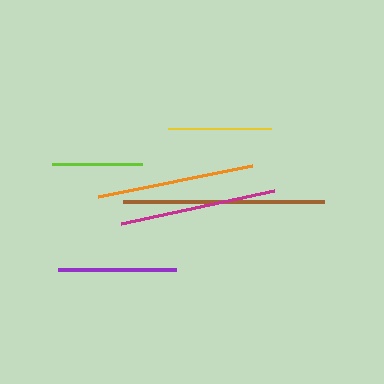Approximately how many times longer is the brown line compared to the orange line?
The brown line is approximately 1.3 times the length of the orange line.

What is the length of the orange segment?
The orange segment is approximately 157 pixels long.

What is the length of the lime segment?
The lime segment is approximately 90 pixels long.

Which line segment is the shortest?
The lime line is the shortest at approximately 90 pixels.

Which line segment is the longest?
The brown line is the longest at approximately 201 pixels.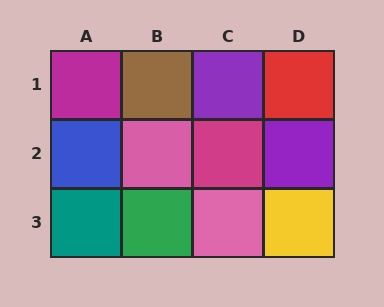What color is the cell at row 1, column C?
Purple.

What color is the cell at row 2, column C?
Magenta.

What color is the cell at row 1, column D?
Red.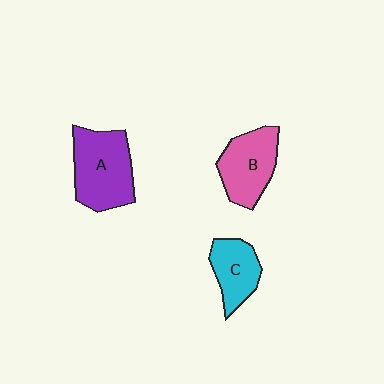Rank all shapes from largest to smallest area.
From largest to smallest: A (purple), B (pink), C (cyan).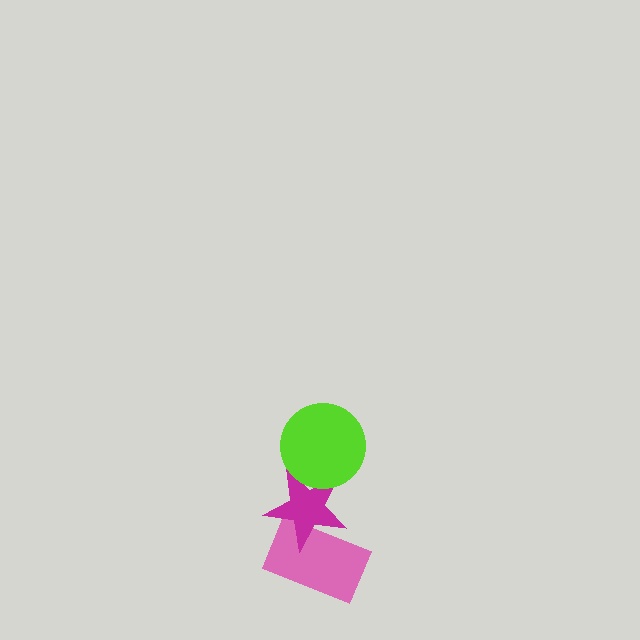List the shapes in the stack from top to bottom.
From top to bottom: the lime circle, the magenta star, the pink rectangle.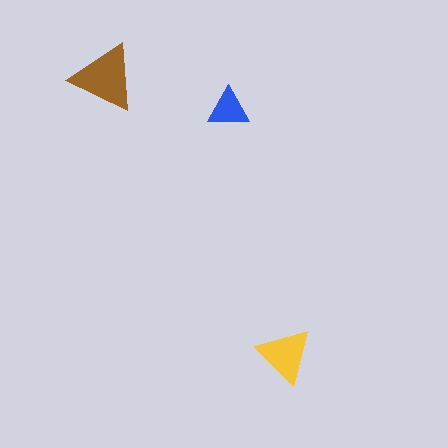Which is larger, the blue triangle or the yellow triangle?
The yellow one.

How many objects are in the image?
There are 3 objects in the image.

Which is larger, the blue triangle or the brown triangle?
The brown one.